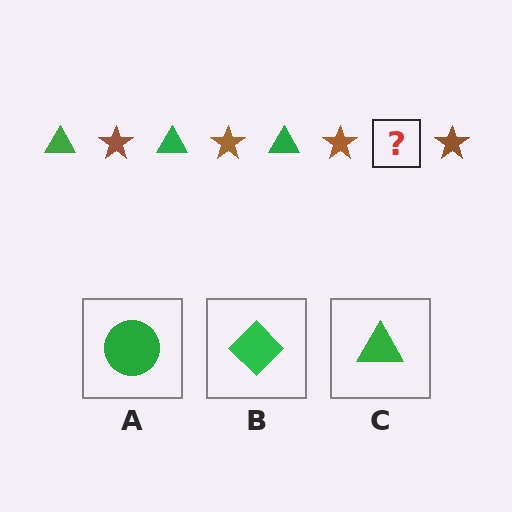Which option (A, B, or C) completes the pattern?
C.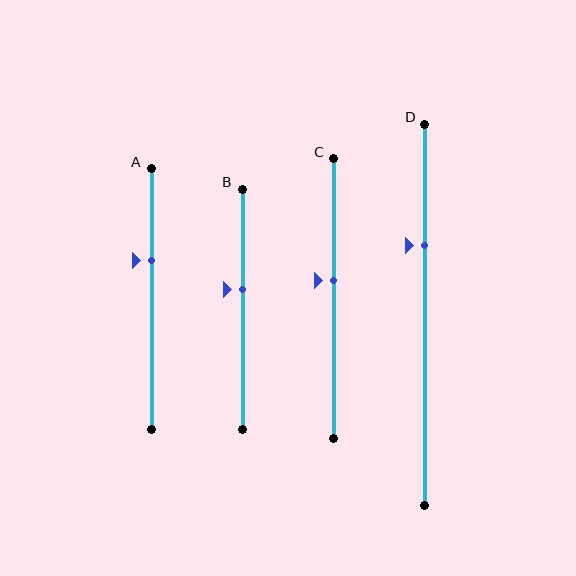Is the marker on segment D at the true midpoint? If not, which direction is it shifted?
No, the marker on segment D is shifted upward by about 18% of the segment length.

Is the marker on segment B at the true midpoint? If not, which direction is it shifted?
No, the marker on segment B is shifted upward by about 8% of the segment length.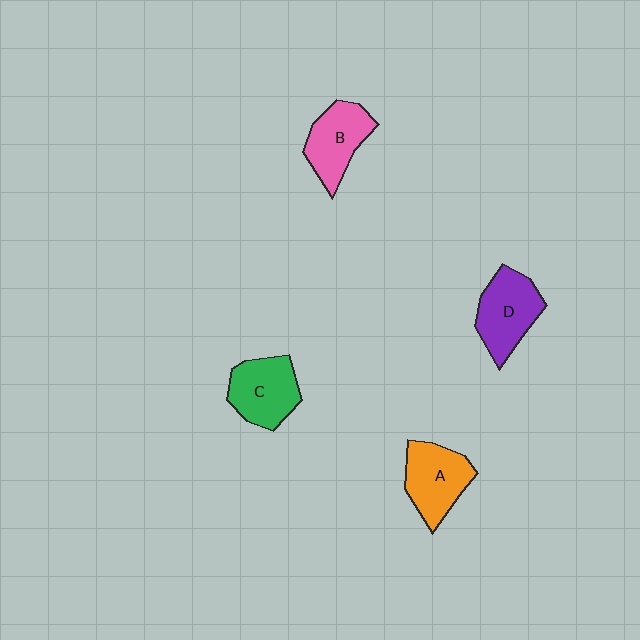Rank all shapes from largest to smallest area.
From largest to smallest: D (purple), A (orange), C (green), B (pink).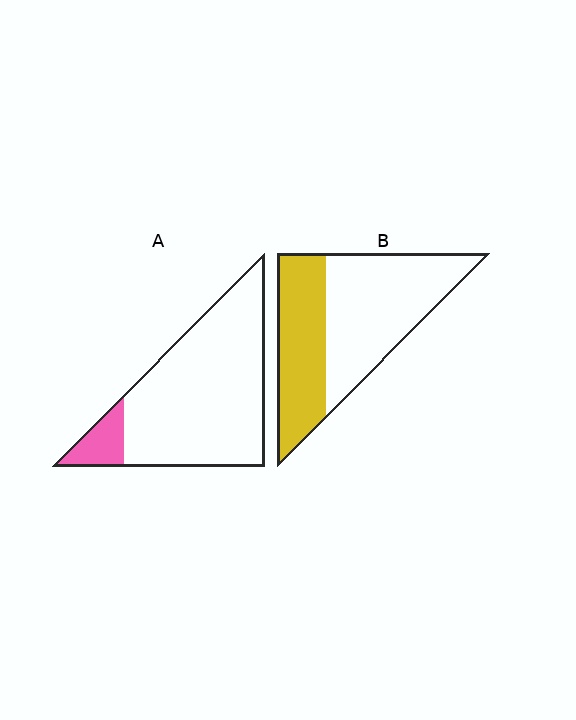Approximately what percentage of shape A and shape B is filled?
A is approximately 10% and B is approximately 40%.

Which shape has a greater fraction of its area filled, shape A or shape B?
Shape B.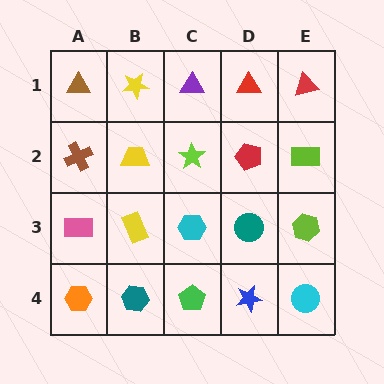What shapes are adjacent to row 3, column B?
A yellow trapezoid (row 2, column B), a teal hexagon (row 4, column B), a pink rectangle (row 3, column A), a cyan hexagon (row 3, column C).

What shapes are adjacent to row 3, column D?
A red pentagon (row 2, column D), a blue star (row 4, column D), a cyan hexagon (row 3, column C), a lime hexagon (row 3, column E).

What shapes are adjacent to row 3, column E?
A lime rectangle (row 2, column E), a cyan circle (row 4, column E), a teal circle (row 3, column D).